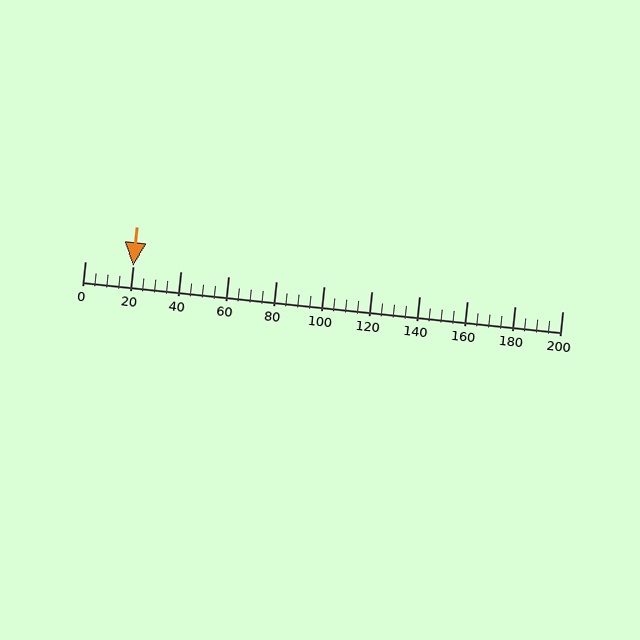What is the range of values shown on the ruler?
The ruler shows values from 0 to 200.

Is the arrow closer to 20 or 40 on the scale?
The arrow is closer to 20.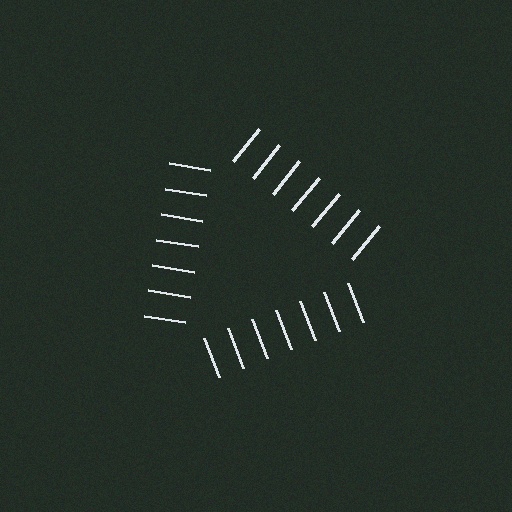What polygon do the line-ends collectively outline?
An illusory triangle — the line segments terminate on its edges but no continuous stroke is drawn.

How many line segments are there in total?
21 — 7 along each of the 3 edges.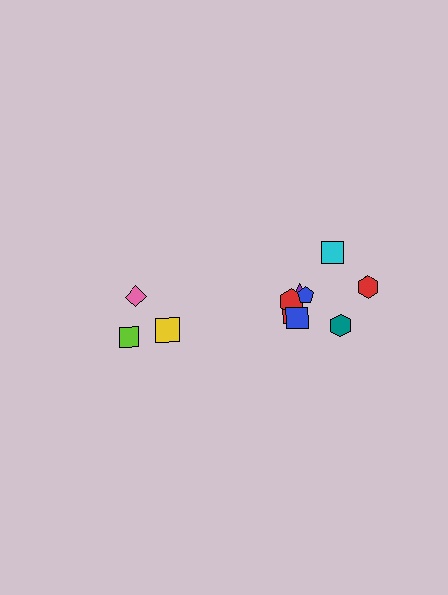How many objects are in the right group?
There are 8 objects.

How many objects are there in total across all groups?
There are 11 objects.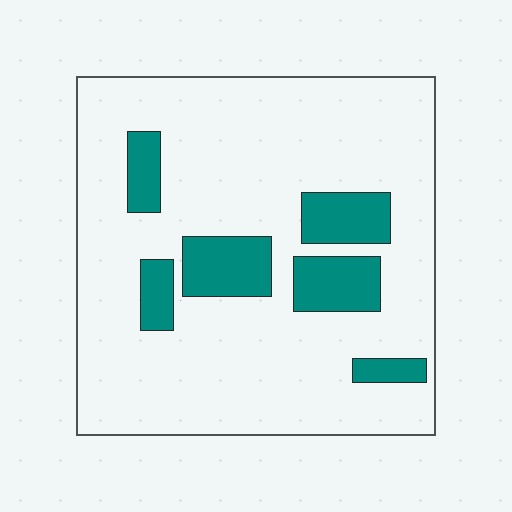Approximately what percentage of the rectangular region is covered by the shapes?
Approximately 15%.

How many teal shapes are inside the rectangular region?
6.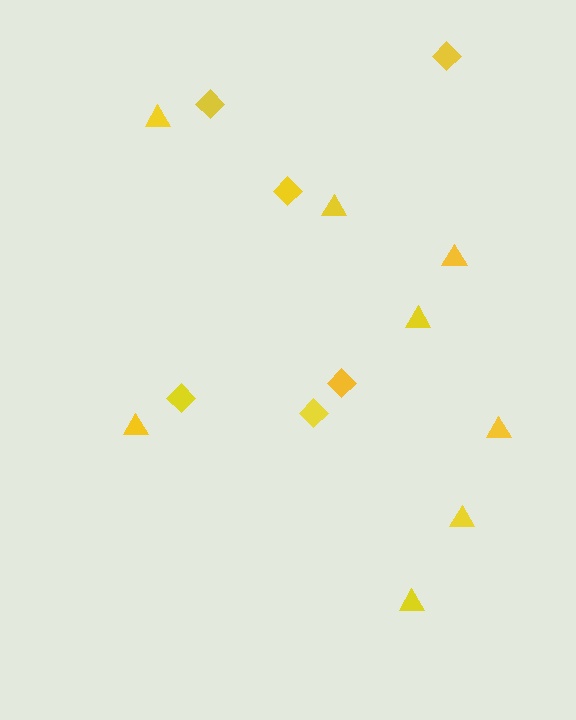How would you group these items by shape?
There are 2 groups: one group of triangles (8) and one group of diamonds (6).